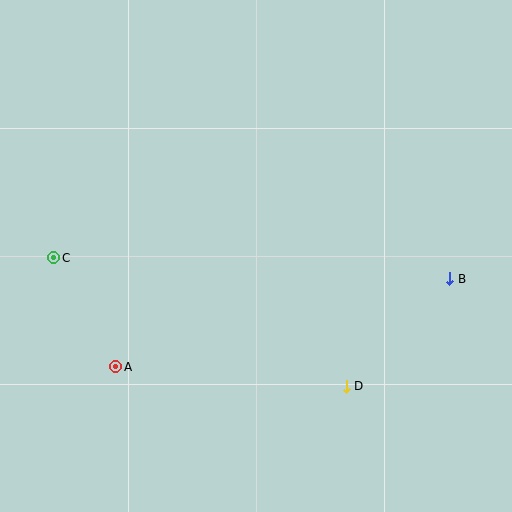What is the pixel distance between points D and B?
The distance between D and B is 149 pixels.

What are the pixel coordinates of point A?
Point A is at (116, 367).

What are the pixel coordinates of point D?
Point D is at (346, 386).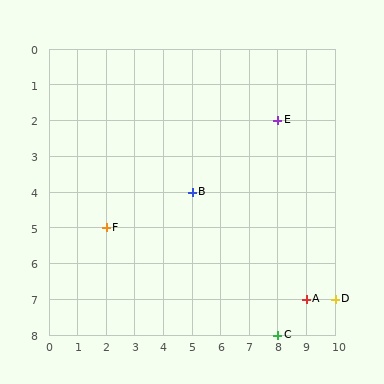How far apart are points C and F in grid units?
Points C and F are 6 columns and 3 rows apart (about 6.7 grid units diagonally).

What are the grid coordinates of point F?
Point F is at grid coordinates (2, 5).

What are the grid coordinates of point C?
Point C is at grid coordinates (8, 8).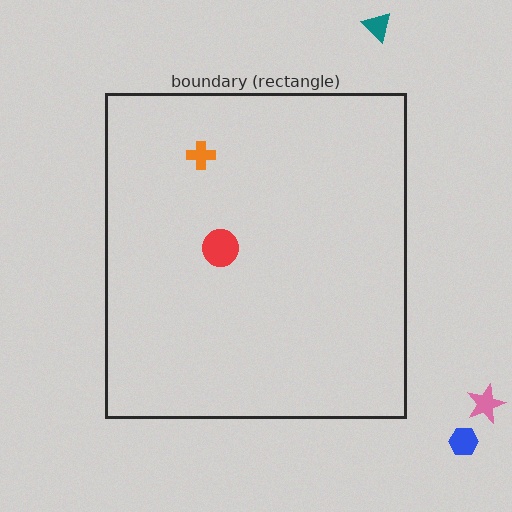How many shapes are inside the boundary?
2 inside, 3 outside.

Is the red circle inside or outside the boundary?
Inside.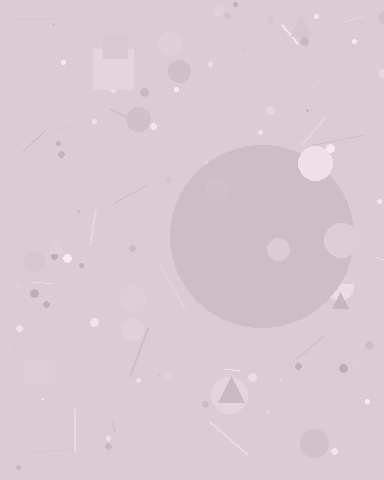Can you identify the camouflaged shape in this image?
The camouflaged shape is a circle.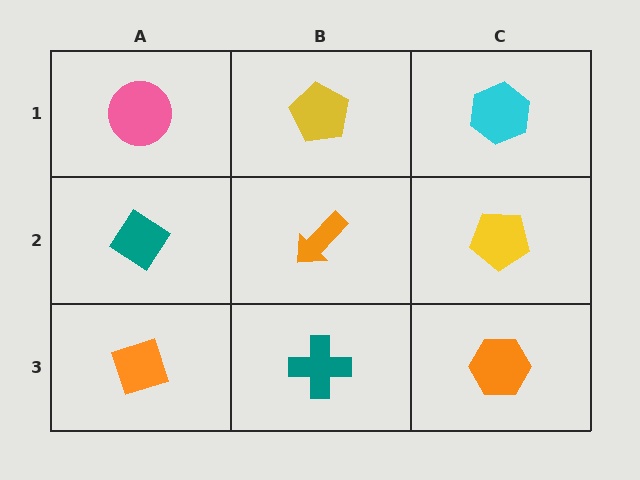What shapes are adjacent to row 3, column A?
A teal diamond (row 2, column A), a teal cross (row 3, column B).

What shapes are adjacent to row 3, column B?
An orange arrow (row 2, column B), an orange diamond (row 3, column A), an orange hexagon (row 3, column C).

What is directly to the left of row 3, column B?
An orange diamond.